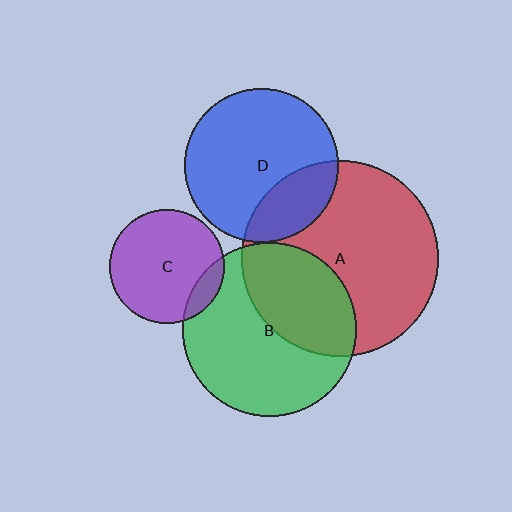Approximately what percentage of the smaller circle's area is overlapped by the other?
Approximately 25%.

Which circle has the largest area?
Circle A (red).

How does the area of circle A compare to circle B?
Approximately 1.3 times.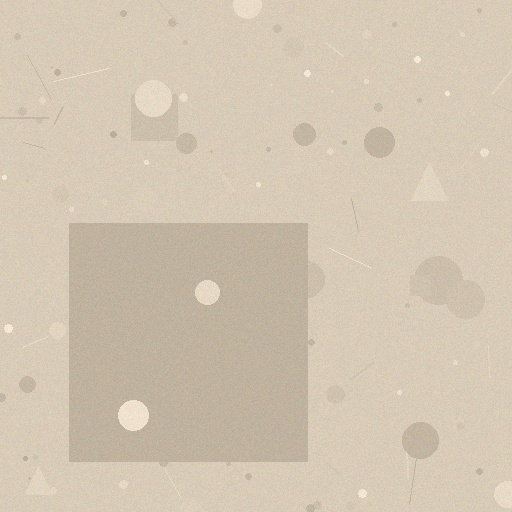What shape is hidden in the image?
A square is hidden in the image.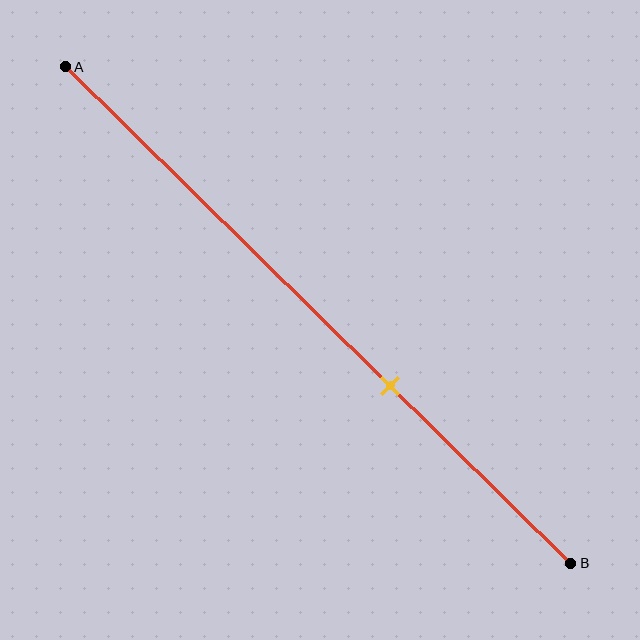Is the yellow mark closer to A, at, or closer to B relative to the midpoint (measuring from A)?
The yellow mark is closer to point B than the midpoint of segment AB.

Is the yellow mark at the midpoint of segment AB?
No, the mark is at about 65% from A, not at the 50% midpoint.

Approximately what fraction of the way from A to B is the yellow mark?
The yellow mark is approximately 65% of the way from A to B.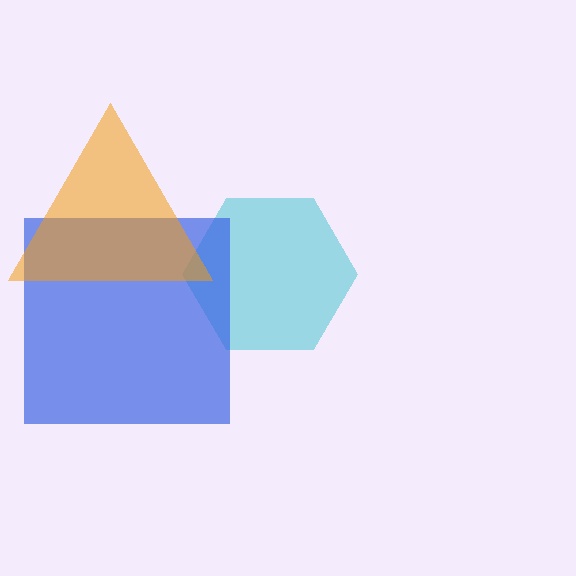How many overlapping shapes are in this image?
There are 3 overlapping shapes in the image.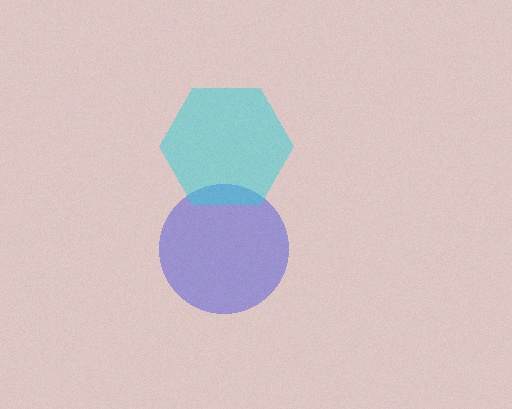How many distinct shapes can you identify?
There are 2 distinct shapes: a blue circle, a cyan hexagon.